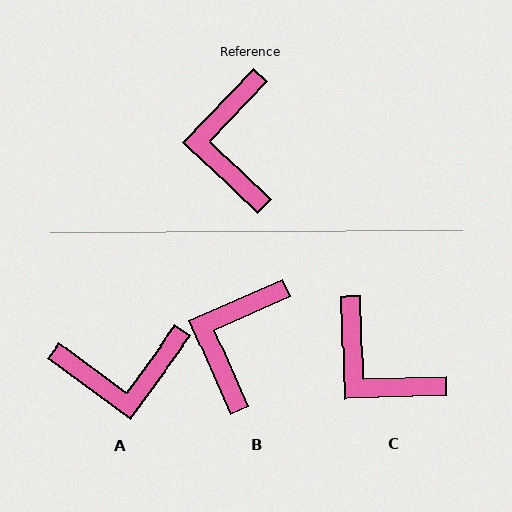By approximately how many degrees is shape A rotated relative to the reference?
Approximately 97 degrees counter-clockwise.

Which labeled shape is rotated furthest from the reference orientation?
A, about 97 degrees away.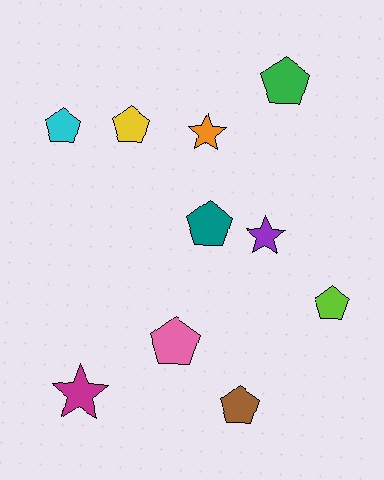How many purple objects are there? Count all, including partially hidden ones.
There is 1 purple object.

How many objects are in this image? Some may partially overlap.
There are 10 objects.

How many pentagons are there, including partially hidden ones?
There are 7 pentagons.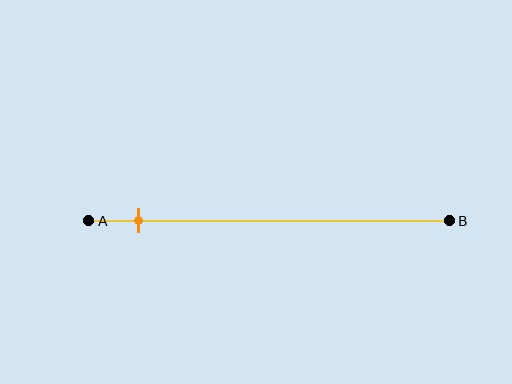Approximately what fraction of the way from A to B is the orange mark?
The orange mark is approximately 15% of the way from A to B.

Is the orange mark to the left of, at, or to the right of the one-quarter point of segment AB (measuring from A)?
The orange mark is to the left of the one-quarter point of segment AB.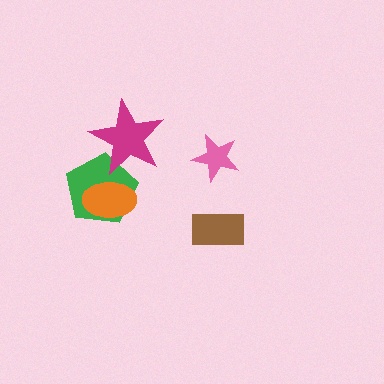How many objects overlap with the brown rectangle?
0 objects overlap with the brown rectangle.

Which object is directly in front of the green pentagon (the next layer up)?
The magenta star is directly in front of the green pentagon.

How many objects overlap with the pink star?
0 objects overlap with the pink star.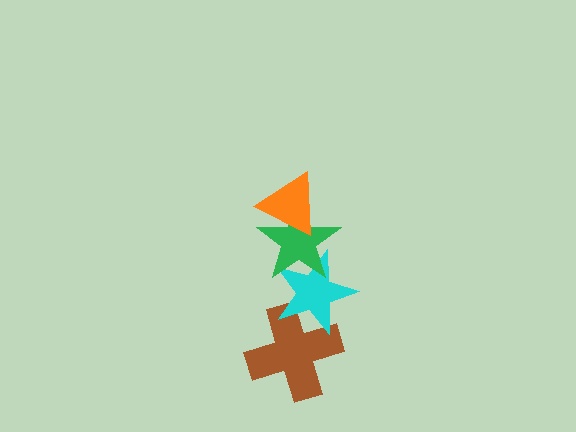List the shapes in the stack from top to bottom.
From top to bottom: the orange triangle, the green star, the cyan star, the brown cross.